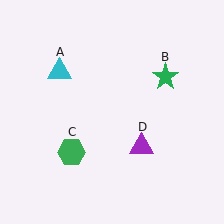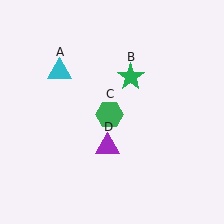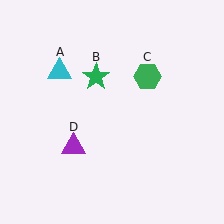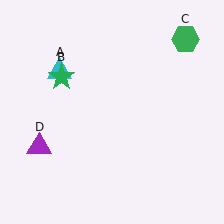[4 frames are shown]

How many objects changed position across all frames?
3 objects changed position: green star (object B), green hexagon (object C), purple triangle (object D).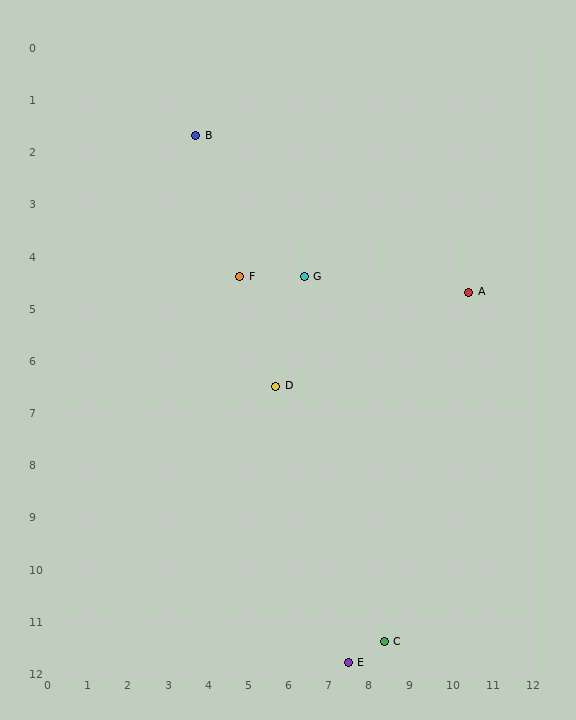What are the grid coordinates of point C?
Point C is at approximately (8.4, 11.4).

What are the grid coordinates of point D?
Point D is at approximately (5.7, 6.5).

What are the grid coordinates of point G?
Point G is at approximately (6.4, 4.4).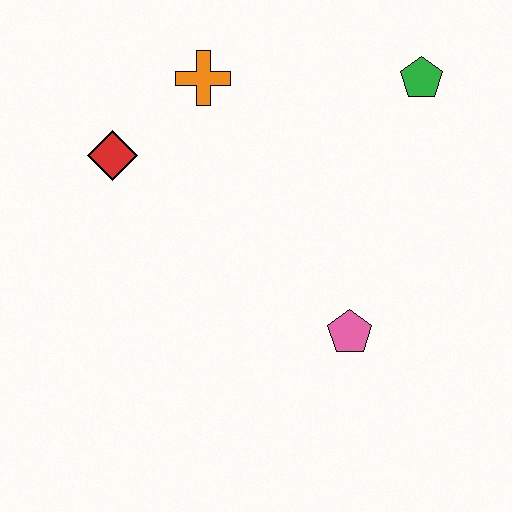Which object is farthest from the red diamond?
The green pentagon is farthest from the red diamond.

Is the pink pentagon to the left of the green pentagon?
Yes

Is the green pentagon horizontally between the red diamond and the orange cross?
No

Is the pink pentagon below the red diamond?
Yes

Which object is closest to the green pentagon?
The orange cross is closest to the green pentagon.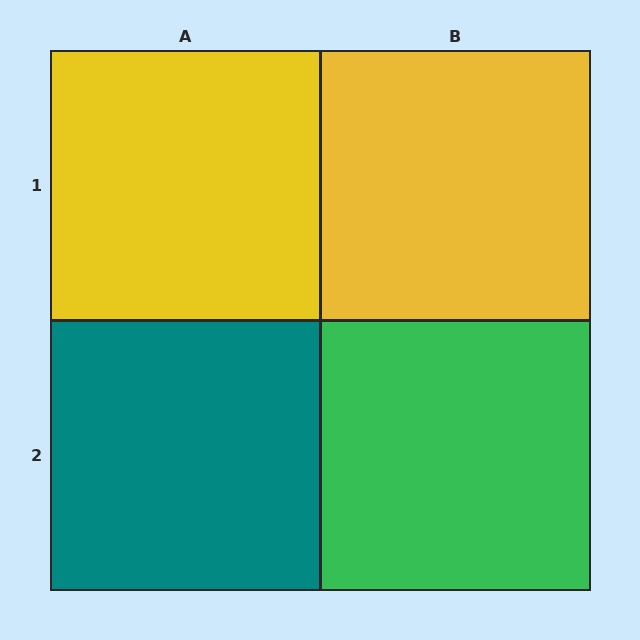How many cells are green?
1 cell is green.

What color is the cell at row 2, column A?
Teal.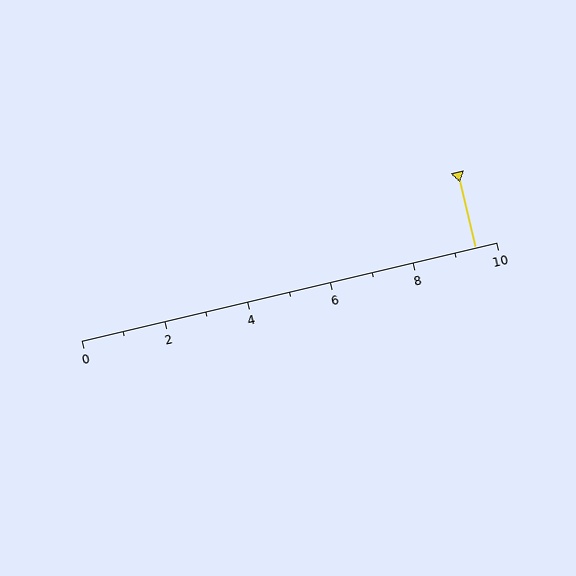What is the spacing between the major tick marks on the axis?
The major ticks are spaced 2 apart.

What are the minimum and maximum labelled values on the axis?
The axis runs from 0 to 10.